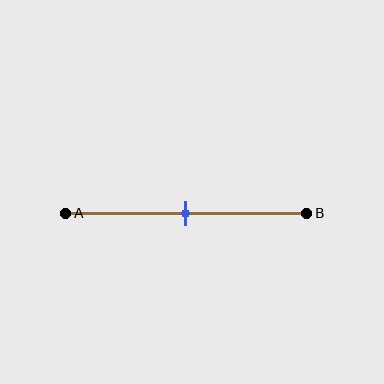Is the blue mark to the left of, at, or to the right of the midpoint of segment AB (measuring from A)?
The blue mark is approximately at the midpoint of segment AB.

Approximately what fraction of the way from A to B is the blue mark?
The blue mark is approximately 50% of the way from A to B.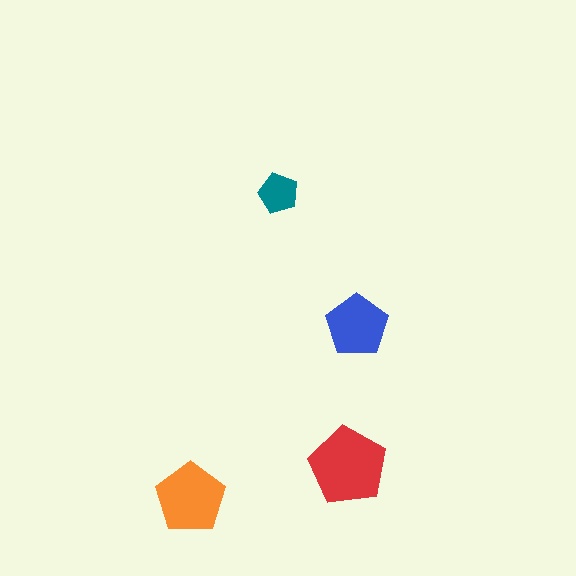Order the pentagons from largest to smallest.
the red one, the orange one, the blue one, the teal one.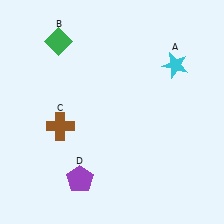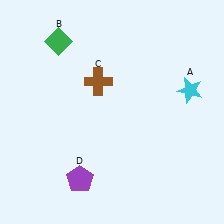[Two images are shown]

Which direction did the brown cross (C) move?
The brown cross (C) moved up.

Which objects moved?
The objects that moved are: the cyan star (A), the brown cross (C).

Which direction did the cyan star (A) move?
The cyan star (A) moved down.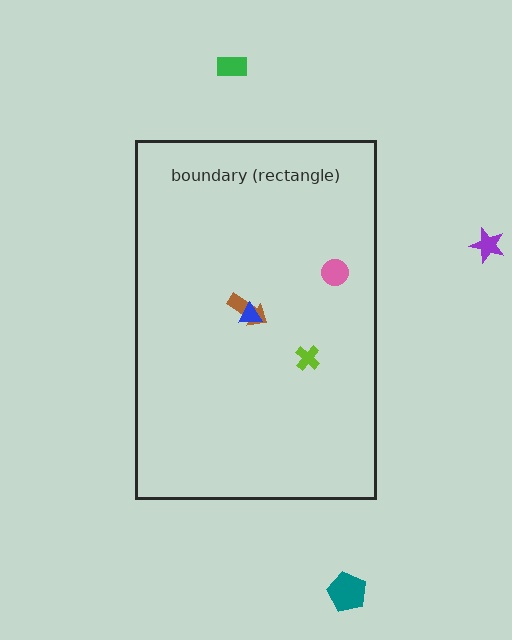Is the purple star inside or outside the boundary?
Outside.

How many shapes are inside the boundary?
4 inside, 3 outside.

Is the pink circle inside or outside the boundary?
Inside.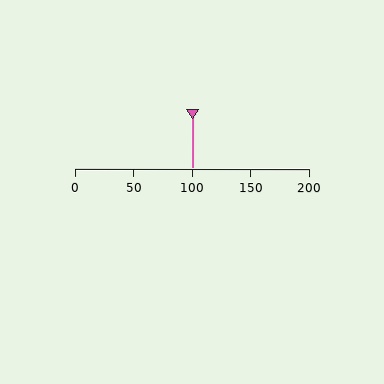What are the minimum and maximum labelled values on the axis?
The axis runs from 0 to 200.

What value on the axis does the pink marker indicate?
The marker indicates approximately 100.